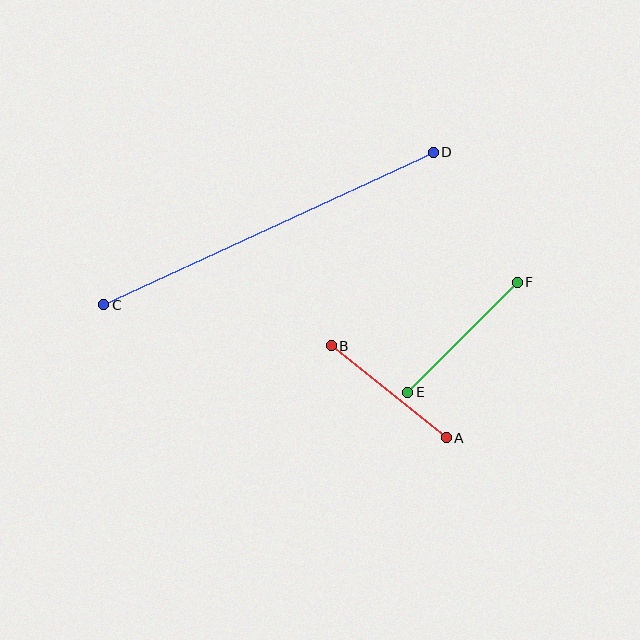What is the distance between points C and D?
The distance is approximately 363 pixels.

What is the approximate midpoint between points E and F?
The midpoint is at approximately (462, 337) pixels.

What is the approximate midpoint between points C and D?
The midpoint is at approximately (268, 229) pixels.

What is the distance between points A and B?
The distance is approximately 147 pixels.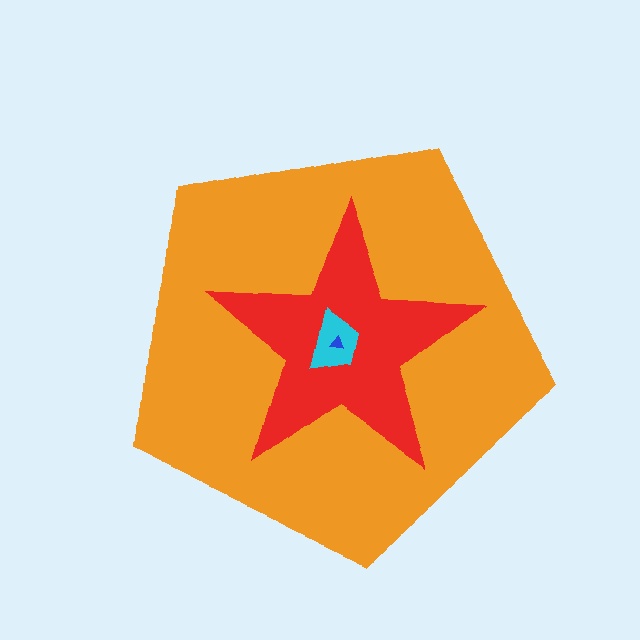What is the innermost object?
The blue triangle.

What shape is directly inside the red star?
The cyan trapezoid.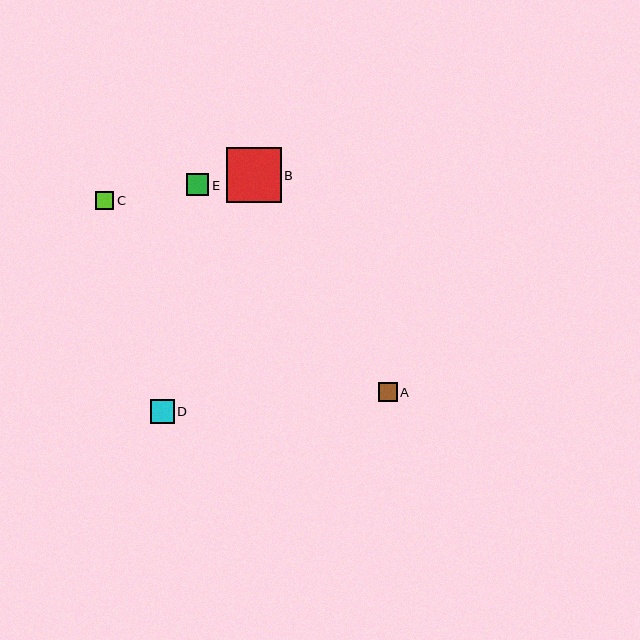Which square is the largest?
Square B is the largest with a size of approximately 55 pixels.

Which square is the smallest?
Square C is the smallest with a size of approximately 18 pixels.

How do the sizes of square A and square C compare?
Square A and square C are approximately the same size.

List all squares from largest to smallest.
From largest to smallest: B, D, E, A, C.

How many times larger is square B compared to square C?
Square B is approximately 3.1 times the size of square C.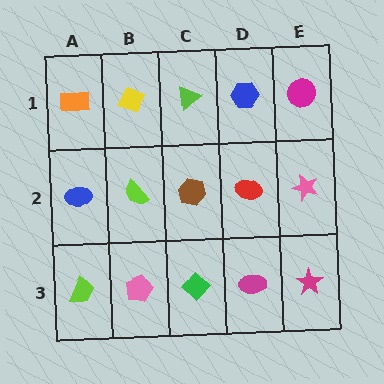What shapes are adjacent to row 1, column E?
A pink star (row 2, column E), a blue hexagon (row 1, column D).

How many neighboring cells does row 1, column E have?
2.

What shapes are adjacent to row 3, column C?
A brown hexagon (row 2, column C), a pink pentagon (row 3, column B), a magenta ellipse (row 3, column D).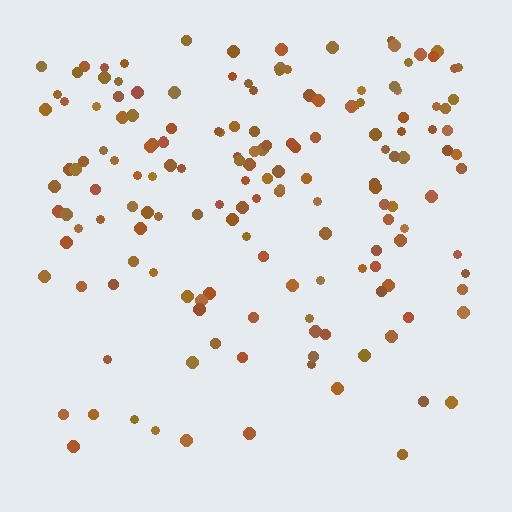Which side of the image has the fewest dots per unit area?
The bottom.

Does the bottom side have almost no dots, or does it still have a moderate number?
Still a moderate number, just noticeably fewer than the top.